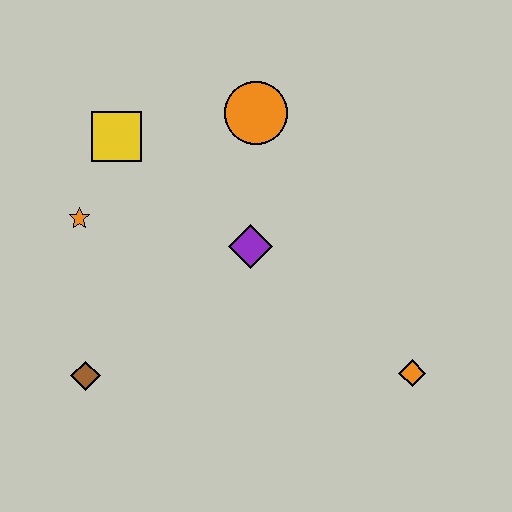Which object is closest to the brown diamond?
The orange star is closest to the brown diamond.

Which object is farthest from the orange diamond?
The yellow square is farthest from the orange diamond.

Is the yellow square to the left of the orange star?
No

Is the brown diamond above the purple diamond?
No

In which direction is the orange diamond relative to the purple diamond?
The orange diamond is to the right of the purple diamond.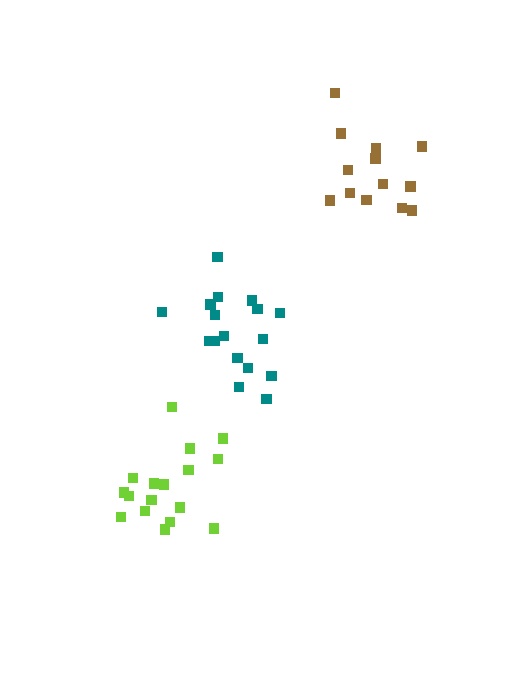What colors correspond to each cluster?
The clusters are colored: lime, teal, brown.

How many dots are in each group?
Group 1: 17 dots, Group 2: 17 dots, Group 3: 13 dots (47 total).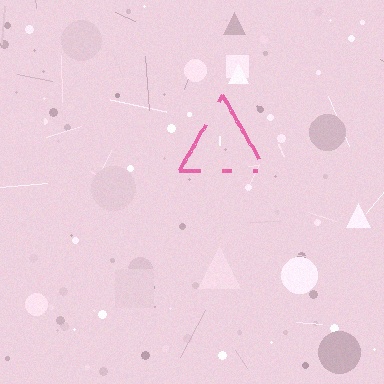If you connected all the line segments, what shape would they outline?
They would outline a triangle.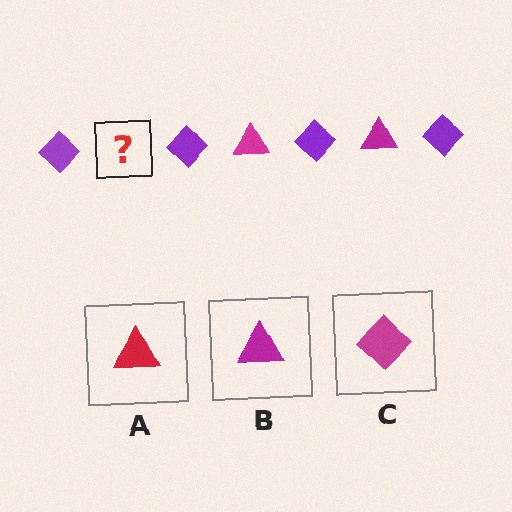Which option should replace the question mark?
Option B.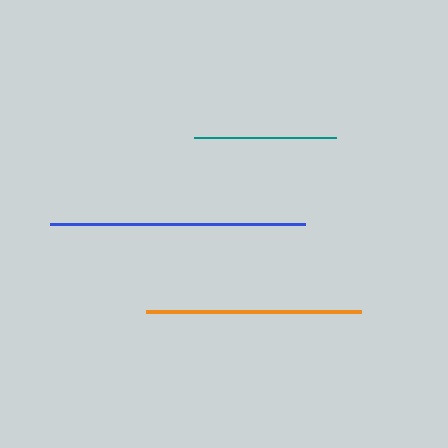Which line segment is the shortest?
The teal line is the shortest at approximately 143 pixels.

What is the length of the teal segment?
The teal segment is approximately 143 pixels long.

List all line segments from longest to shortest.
From longest to shortest: blue, orange, teal.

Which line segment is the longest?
The blue line is the longest at approximately 255 pixels.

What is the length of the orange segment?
The orange segment is approximately 215 pixels long.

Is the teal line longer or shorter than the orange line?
The orange line is longer than the teal line.